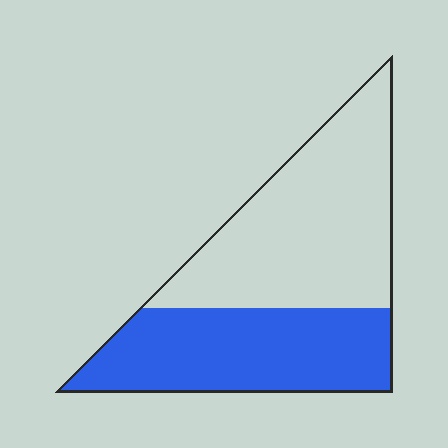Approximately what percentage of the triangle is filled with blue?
Approximately 45%.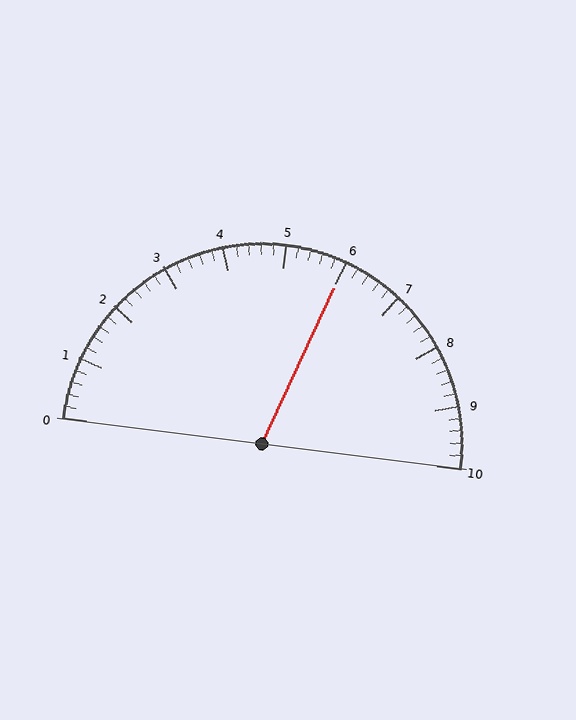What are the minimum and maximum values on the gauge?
The gauge ranges from 0 to 10.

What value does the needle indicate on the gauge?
The needle indicates approximately 6.0.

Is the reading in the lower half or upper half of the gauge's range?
The reading is in the upper half of the range (0 to 10).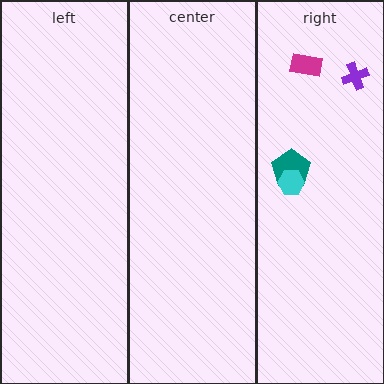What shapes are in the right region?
The purple cross, the teal pentagon, the magenta rectangle, the cyan hexagon.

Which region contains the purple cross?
The right region.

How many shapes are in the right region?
4.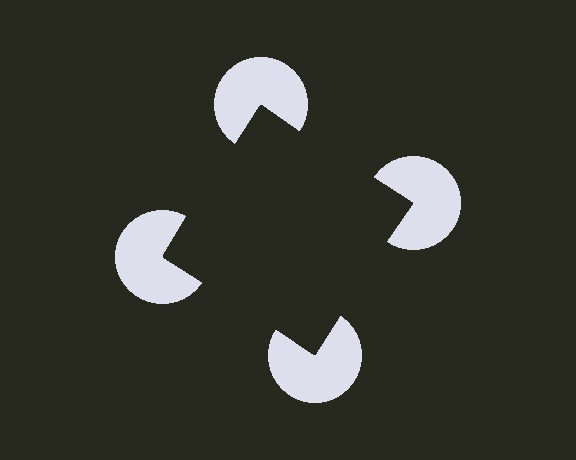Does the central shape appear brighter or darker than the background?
It typically appears slightly darker than the background, even though no actual brightness change is drawn.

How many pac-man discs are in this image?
There are 4 — one at each vertex of the illusory square.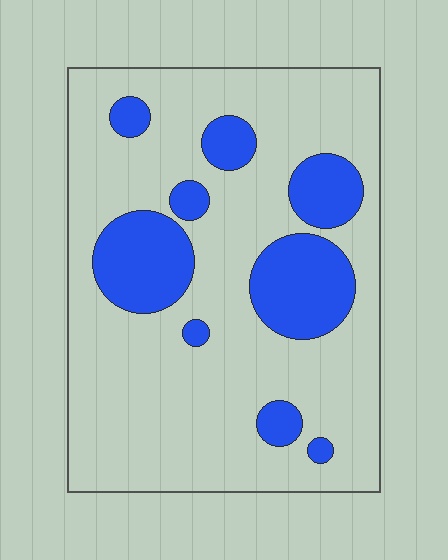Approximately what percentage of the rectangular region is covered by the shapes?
Approximately 20%.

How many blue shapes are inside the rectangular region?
9.